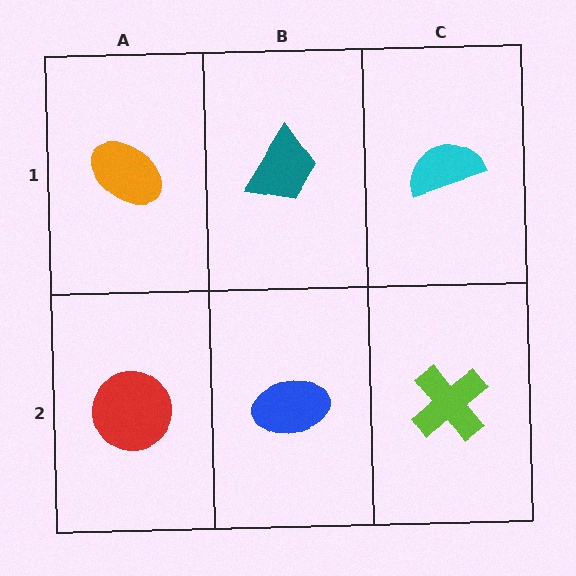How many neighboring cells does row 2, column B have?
3.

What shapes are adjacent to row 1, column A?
A red circle (row 2, column A), a teal trapezoid (row 1, column B).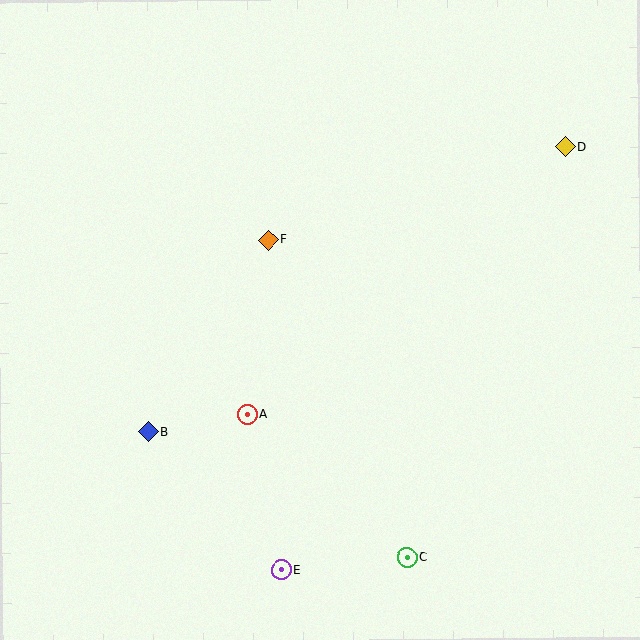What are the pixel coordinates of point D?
Point D is at (565, 147).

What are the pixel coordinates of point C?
Point C is at (407, 557).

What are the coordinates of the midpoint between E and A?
The midpoint between E and A is at (264, 492).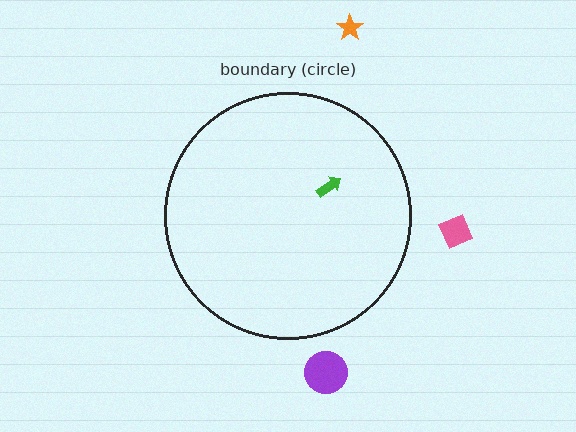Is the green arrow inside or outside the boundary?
Inside.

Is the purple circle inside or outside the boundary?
Outside.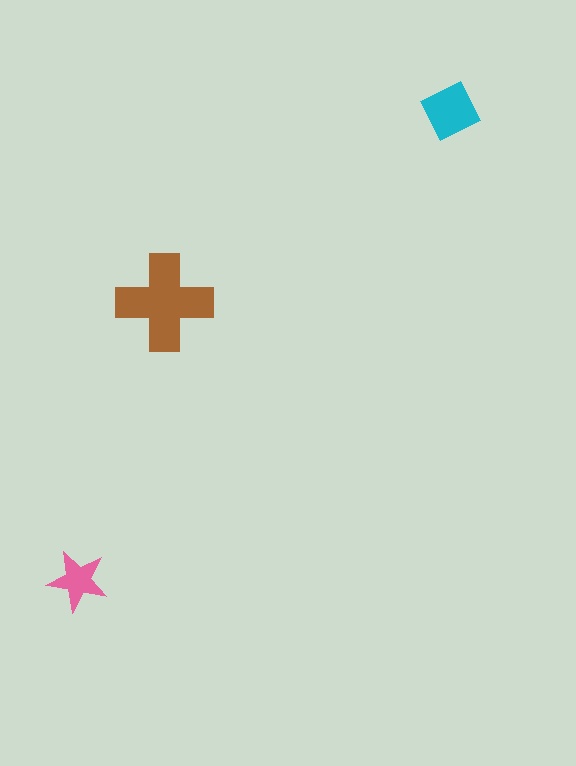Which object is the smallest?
The pink star.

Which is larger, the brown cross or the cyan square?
The brown cross.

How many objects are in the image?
There are 3 objects in the image.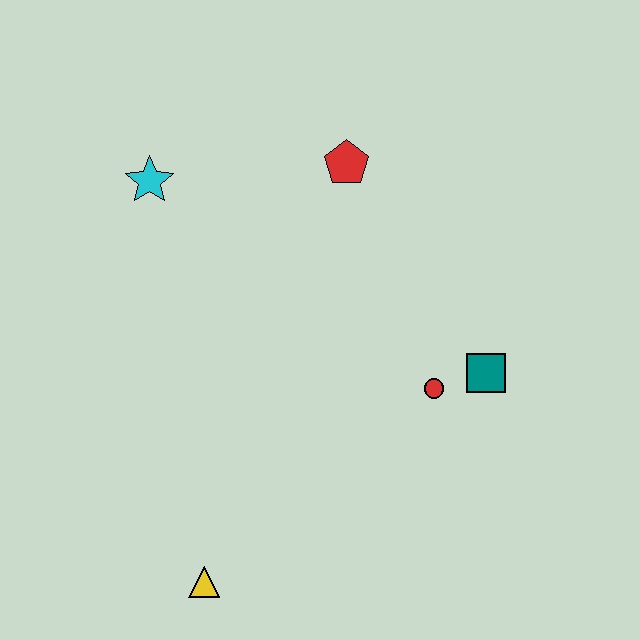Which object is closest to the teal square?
The red circle is closest to the teal square.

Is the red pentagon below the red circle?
No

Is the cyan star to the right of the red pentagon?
No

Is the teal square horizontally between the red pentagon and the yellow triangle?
No